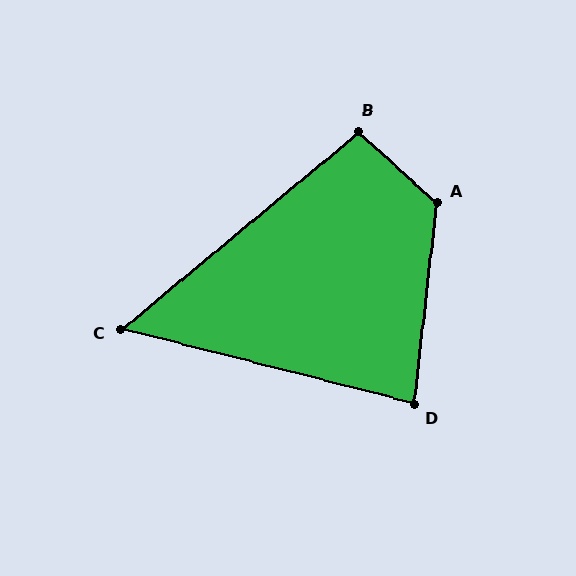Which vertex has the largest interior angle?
A, at approximately 126 degrees.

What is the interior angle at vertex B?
Approximately 98 degrees (obtuse).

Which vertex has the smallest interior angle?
C, at approximately 54 degrees.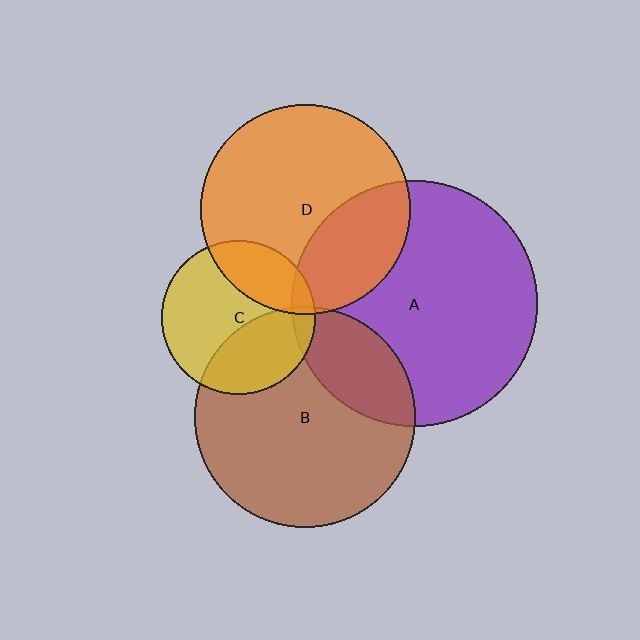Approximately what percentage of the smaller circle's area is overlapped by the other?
Approximately 35%.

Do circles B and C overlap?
Yes.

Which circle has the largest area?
Circle A (purple).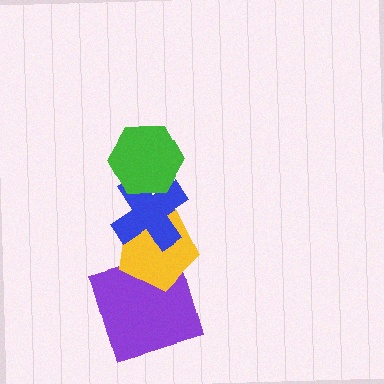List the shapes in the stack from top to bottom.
From top to bottom: the green hexagon, the blue cross, the yellow pentagon, the purple square.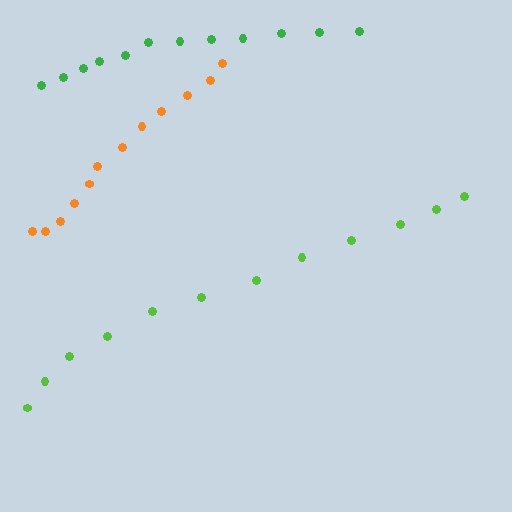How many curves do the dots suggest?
There are 3 distinct paths.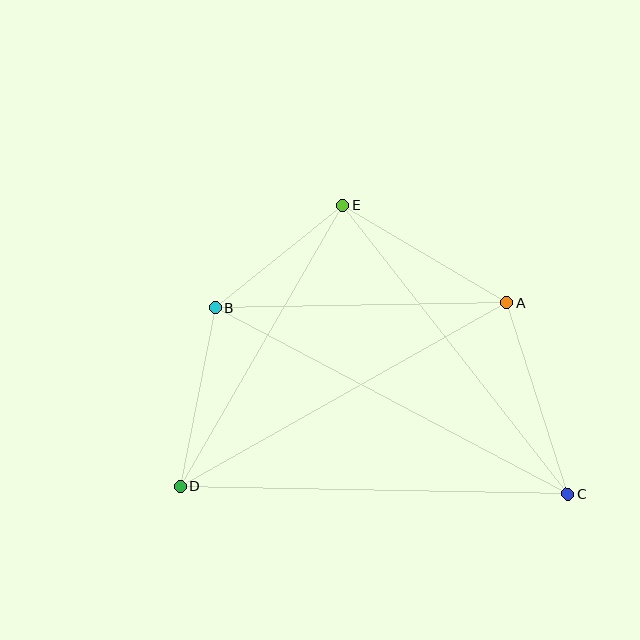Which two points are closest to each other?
Points B and E are closest to each other.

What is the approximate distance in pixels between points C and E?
The distance between C and E is approximately 366 pixels.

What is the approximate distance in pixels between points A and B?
The distance between A and B is approximately 291 pixels.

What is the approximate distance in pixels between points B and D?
The distance between B and D is approximately 181 pixels.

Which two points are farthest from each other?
Points B and C are farthest from each other.